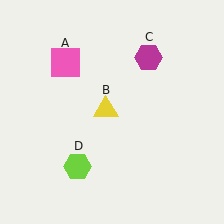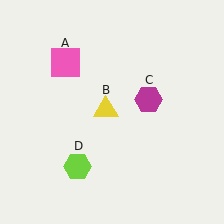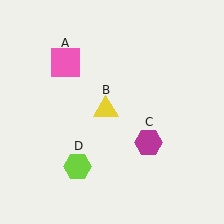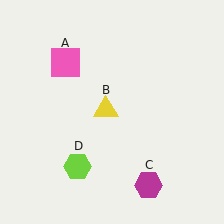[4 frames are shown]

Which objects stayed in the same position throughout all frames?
Pink square (object A) and yellow triangle (object B) and lime hexagon (object D) remained stationary.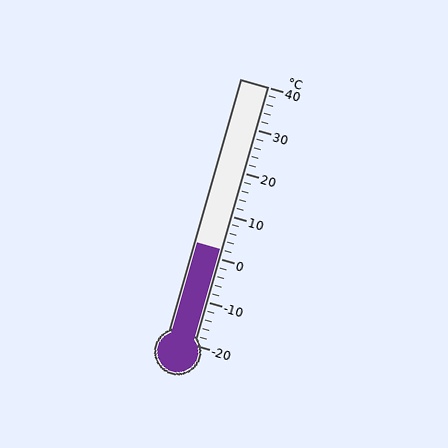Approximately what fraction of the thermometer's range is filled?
The thermometer is filled to approximately 35% of its range.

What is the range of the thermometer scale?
The thermometer scale ranges from -20°C to 40°C.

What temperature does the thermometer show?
The thermometer shows approximately 2°C.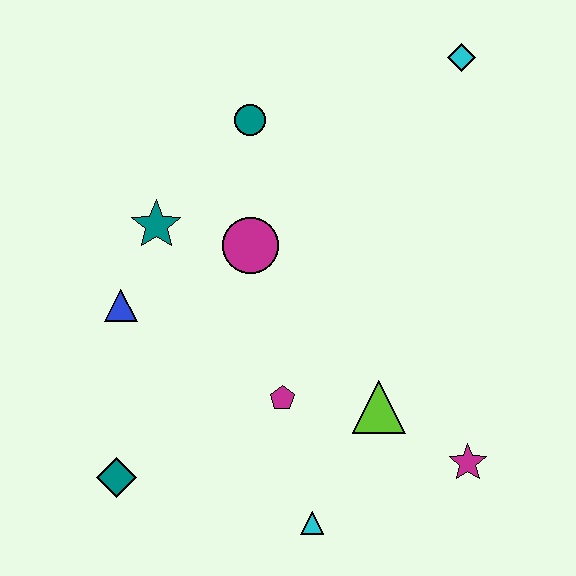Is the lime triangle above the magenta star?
Yes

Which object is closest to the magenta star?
The lime triangle is closest to the magenta star.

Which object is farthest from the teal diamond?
The cyan diamond is farthest from the teal diamond.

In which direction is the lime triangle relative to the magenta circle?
The lime triangle is below the magenta circle.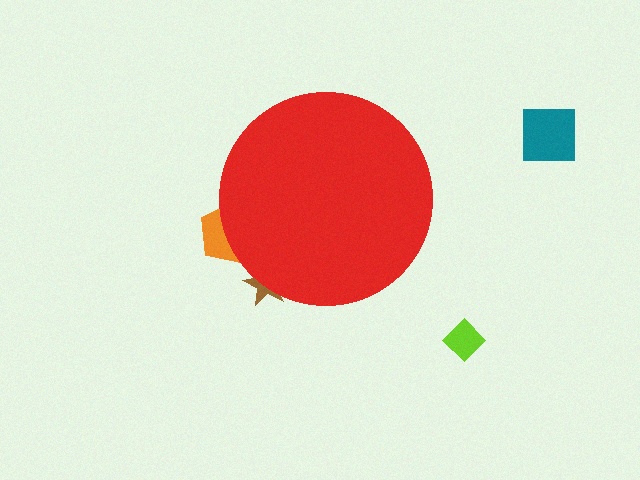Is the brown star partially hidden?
Yes, the brown star is partially hidden behind the red circle.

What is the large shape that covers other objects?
A red circle.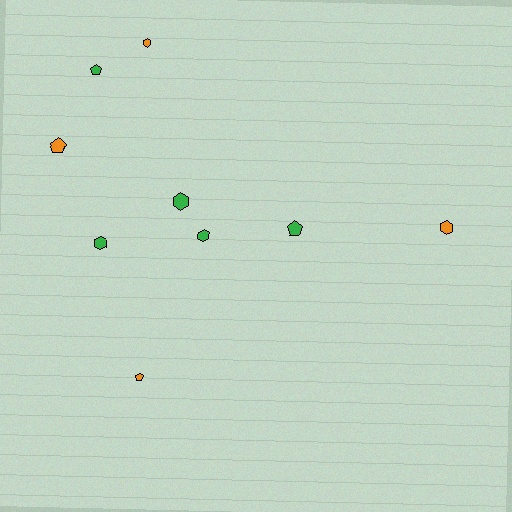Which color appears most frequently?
Green, with 5 objects.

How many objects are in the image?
There are 9 objects.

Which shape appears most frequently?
Hexagon, with 5 objects.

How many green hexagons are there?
There are 3 green hexagons.